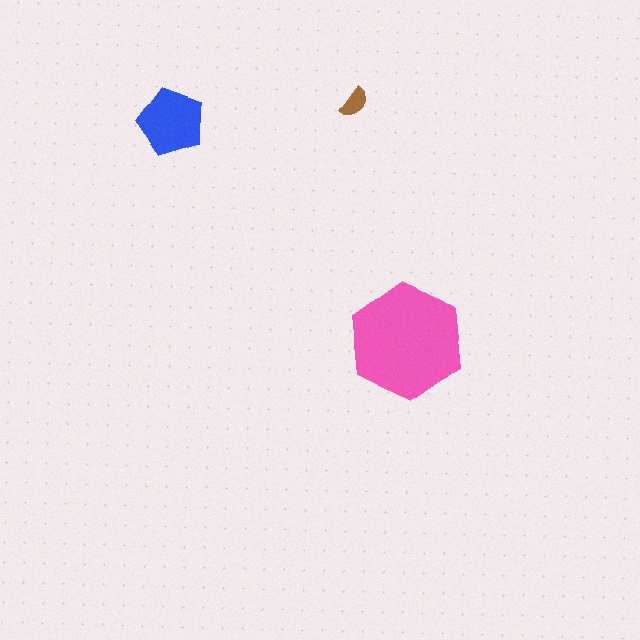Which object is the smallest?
The brown semicircle.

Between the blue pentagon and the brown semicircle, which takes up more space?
The blue pentagon.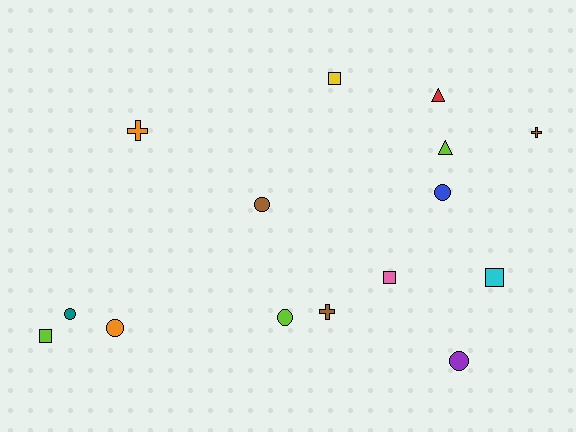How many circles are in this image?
There are 6 circles.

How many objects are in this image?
There are 15 objects.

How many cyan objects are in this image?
There is 1 cyan object.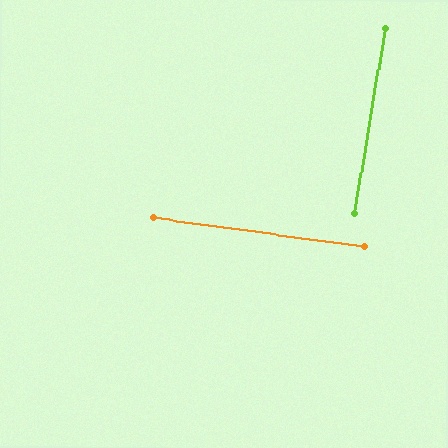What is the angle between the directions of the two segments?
Approximately 88 degrees.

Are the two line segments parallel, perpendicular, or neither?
Perpendicular — they meet at approximately 88°.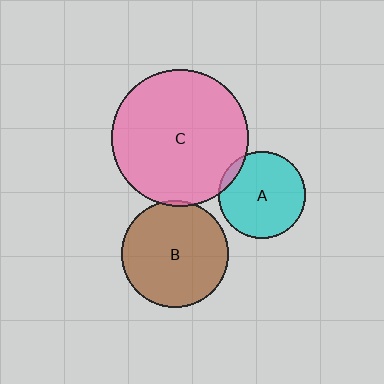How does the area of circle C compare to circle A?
Approximately 2.5 times.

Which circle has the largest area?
Circle C (pink).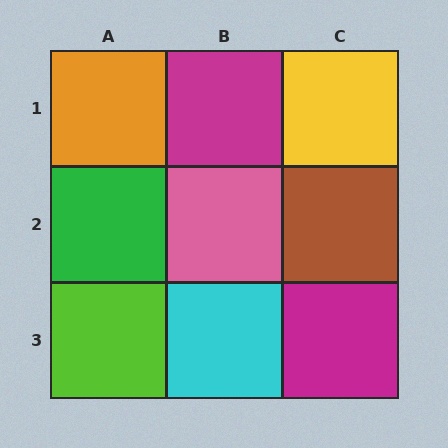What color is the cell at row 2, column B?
Pink.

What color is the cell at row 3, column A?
Lime.